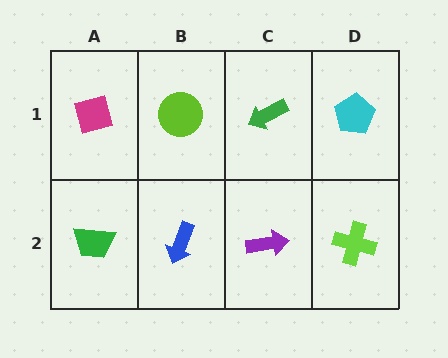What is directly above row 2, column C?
A green arrow.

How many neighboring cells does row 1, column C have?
3.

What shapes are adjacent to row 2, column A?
A magenta diamond (row 1, column A), a blue arrow (row 2, column B).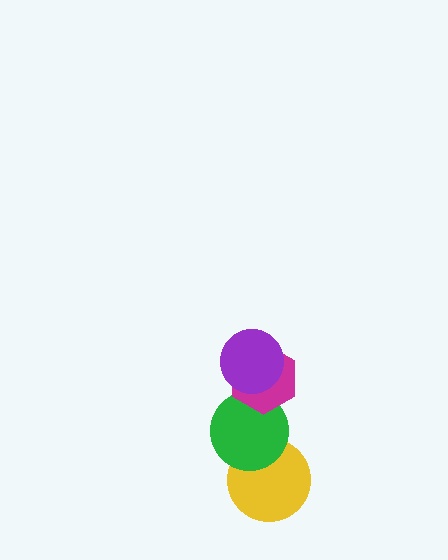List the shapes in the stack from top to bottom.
From top to bottom: the purple circle, the magenta hexagon, the green circle, the yellow circle.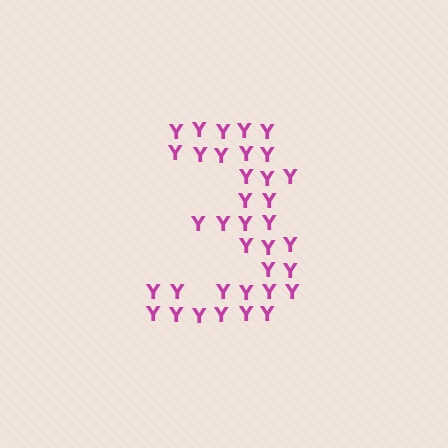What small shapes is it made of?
It is made of small letter Y's.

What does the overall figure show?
The overall figure shows the digit 3.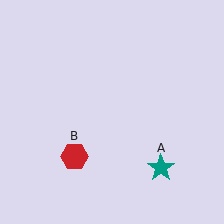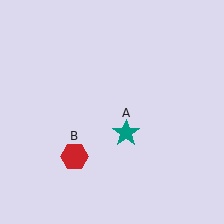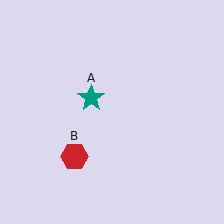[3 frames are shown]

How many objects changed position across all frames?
1 object changed position: teal star (object A).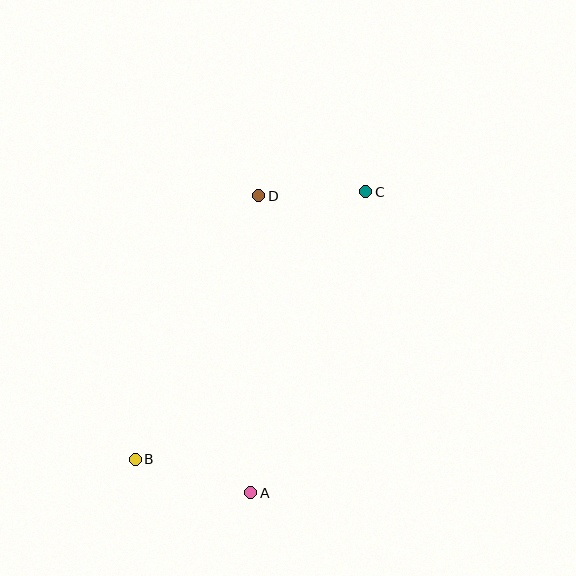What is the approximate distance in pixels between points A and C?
The distance between A and C is approximately 322 pixels.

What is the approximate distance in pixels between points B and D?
The distance between B and D is approximately 291 pixels.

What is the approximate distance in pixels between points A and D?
The distance between A and D is approximately 297 pixels.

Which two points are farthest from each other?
Points B and C are farthest from each other.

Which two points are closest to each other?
Points C and D are closest to each other.